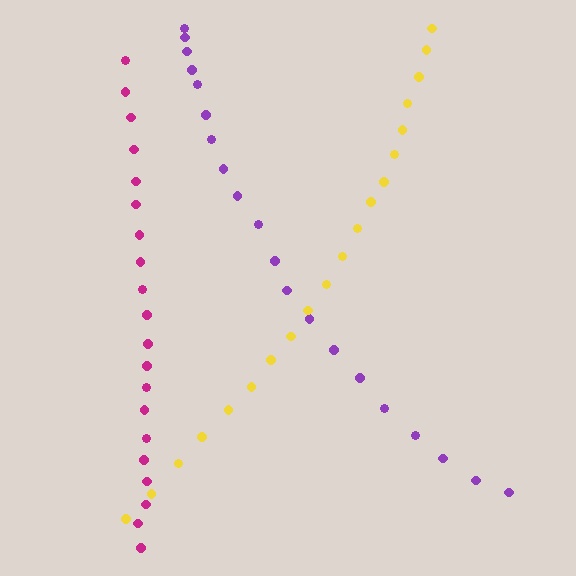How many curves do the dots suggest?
There are 3 distinct paths.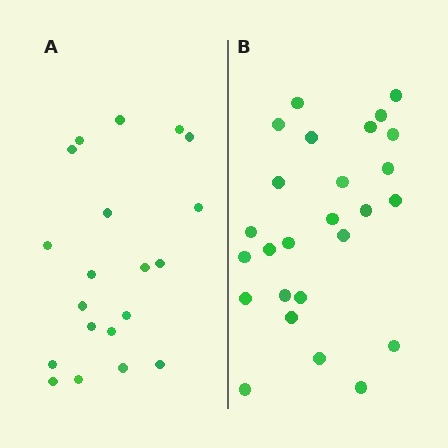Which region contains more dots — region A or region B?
Region B (the right region) has more dots.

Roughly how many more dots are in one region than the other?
Region B has about 6 more dots than region A.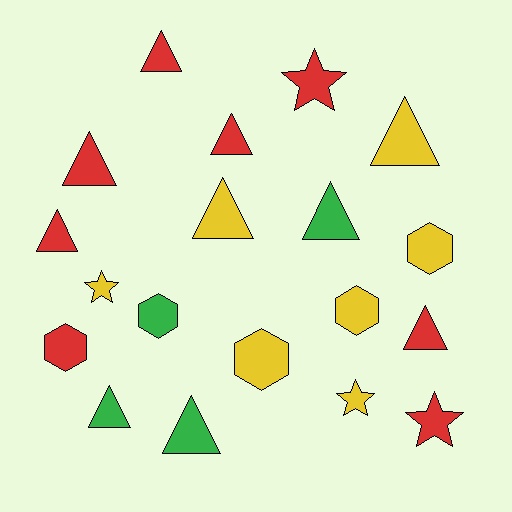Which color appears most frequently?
Red, with 8 objects.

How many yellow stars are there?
There are 2 yellow stars.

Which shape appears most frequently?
Triangle, with 10 objects.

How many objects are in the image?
There are 19 objects.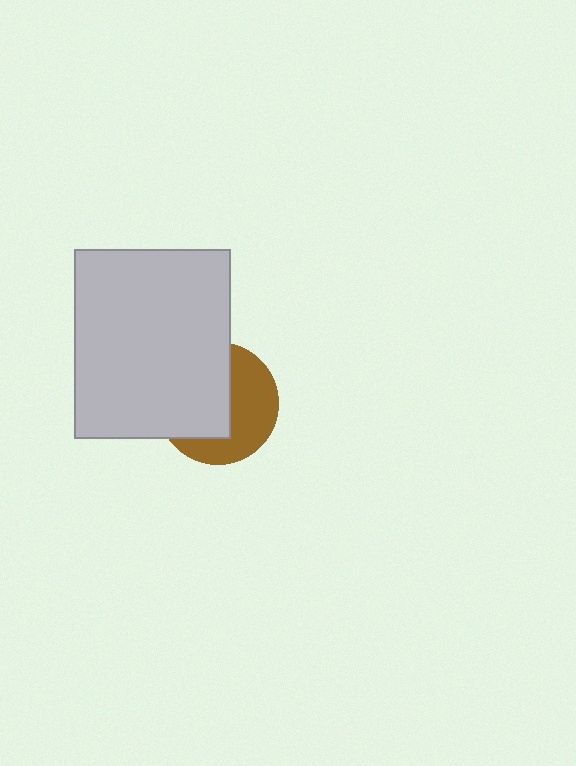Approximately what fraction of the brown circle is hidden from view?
Roughly 53% of the brown circle is hidden behind the light gray rectangle.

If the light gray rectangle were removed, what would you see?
You would see the complete brown circle.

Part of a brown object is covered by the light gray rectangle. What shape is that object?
It is a circle.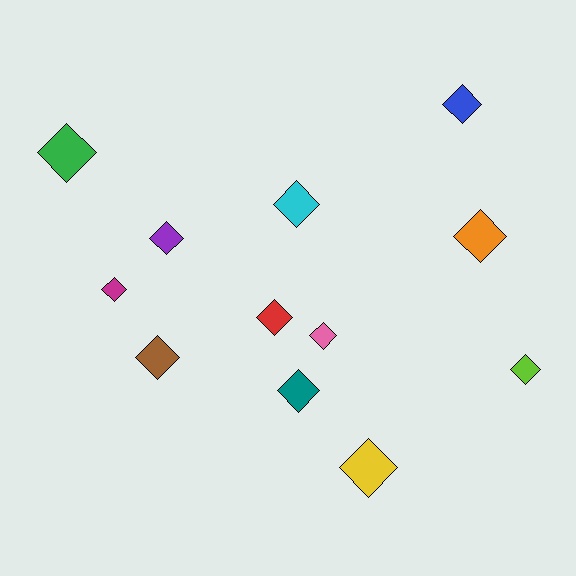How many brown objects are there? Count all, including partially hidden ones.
There is 1 brown object.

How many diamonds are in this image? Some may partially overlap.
There are 12 diamonds.